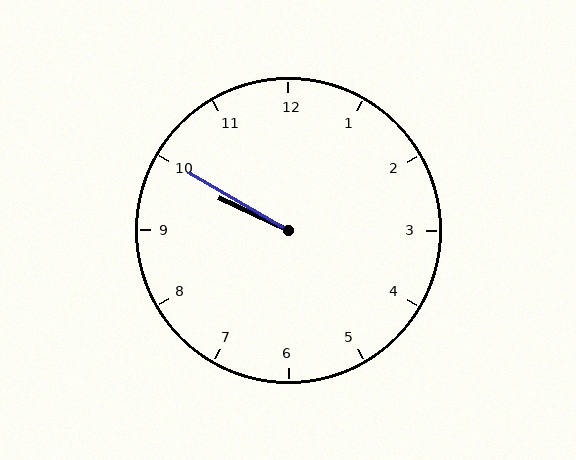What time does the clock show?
9:50.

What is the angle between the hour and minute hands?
Approximately 5 degrees.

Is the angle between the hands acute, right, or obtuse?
It is acute.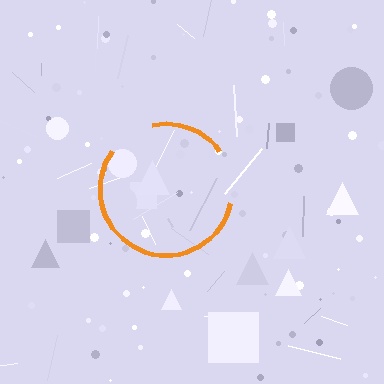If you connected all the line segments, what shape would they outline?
They would outline a circle.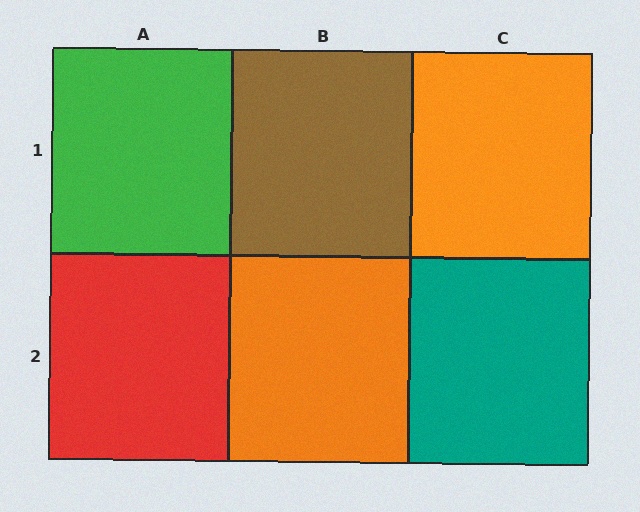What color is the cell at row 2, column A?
Red.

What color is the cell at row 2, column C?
Teal.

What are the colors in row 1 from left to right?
Green, brown, orange.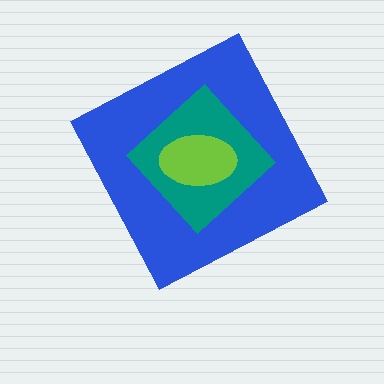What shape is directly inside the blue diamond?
The teal diamond.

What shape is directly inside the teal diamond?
The lime ellipse.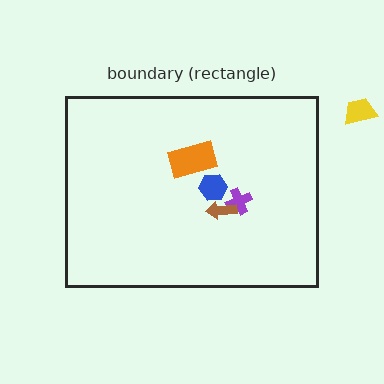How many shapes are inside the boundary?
4 inside, 1 outside.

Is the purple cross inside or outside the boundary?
Inside.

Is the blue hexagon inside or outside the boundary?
Inside.